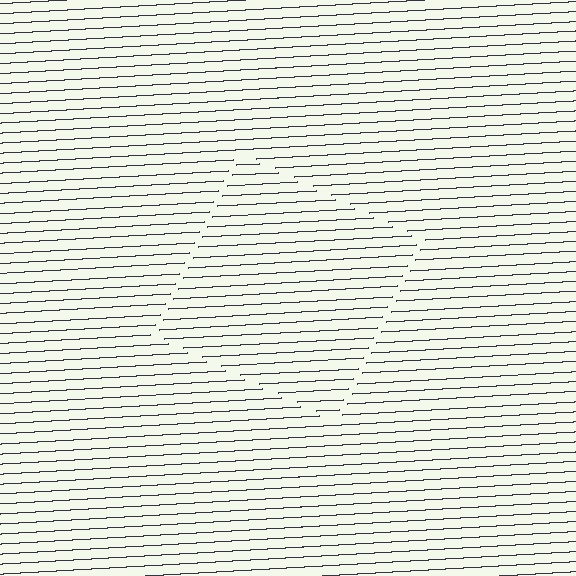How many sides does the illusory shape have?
4 sides — the line-ends trace a square.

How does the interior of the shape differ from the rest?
The interior of the shape contains the same grating, shifted by half a period — the contour is defined by the phase discontinuity where line-ends from the inner and outer gratings abut.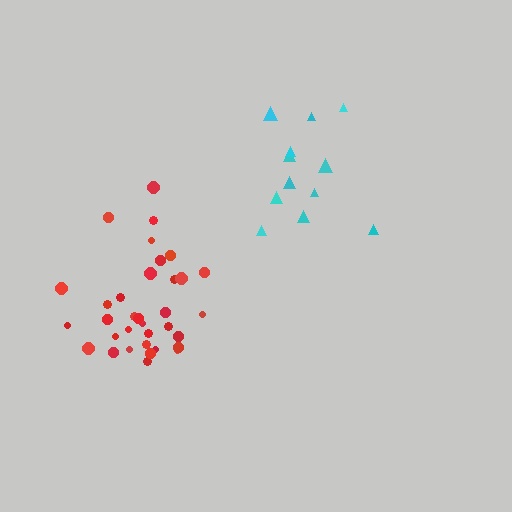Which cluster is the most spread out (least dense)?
Cyan.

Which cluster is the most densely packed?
Red.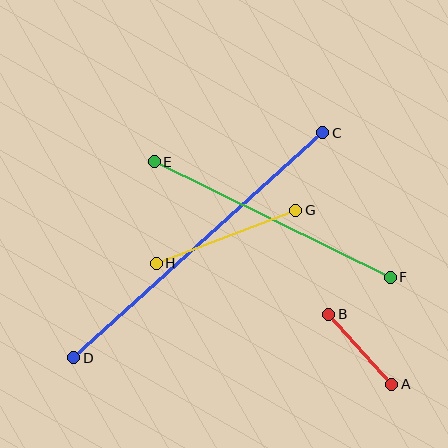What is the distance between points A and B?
The distance is approximately 94 pixels.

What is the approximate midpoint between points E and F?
The midpoint is at approximately (272, 220) pixels.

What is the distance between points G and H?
The distance is approximately 149 pixels.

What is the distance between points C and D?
The distance is approximately 336 pixels.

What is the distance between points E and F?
The distance is approximately 263 pixels.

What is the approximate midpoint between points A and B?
The midpoint is at approximately (360, 349) pixels.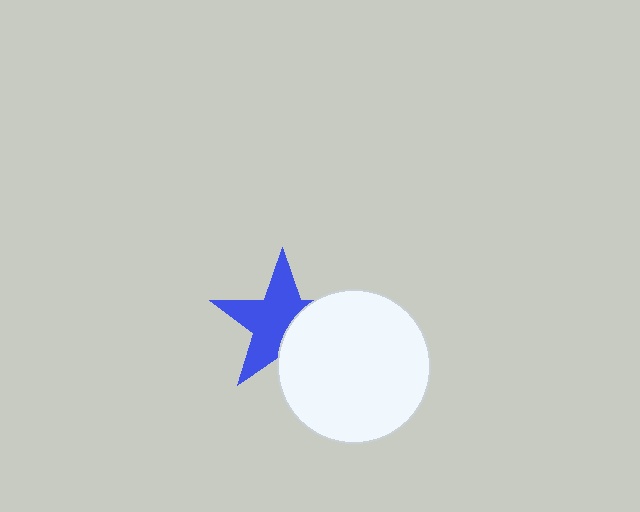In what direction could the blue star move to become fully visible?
The blue star could move left. That would shift it out from behind the white circle entirely.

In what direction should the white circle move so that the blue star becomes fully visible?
The white circle should move right. That is the shortest direction to clear the overlap and leave the blue star fully visible.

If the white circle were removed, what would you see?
You would see the complete blue star.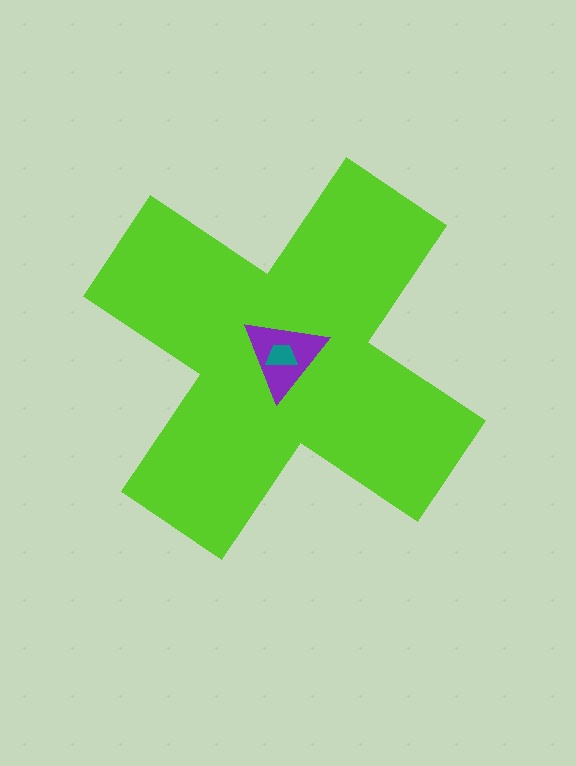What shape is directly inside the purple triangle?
The teal trapezoid.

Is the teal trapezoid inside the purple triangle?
Yes.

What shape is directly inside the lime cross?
The purple triangle.